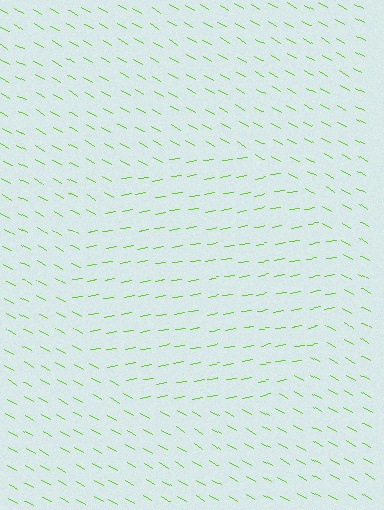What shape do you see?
I see a circle.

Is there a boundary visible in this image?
Yes, there is a texture boundary formed by a change in line orientation.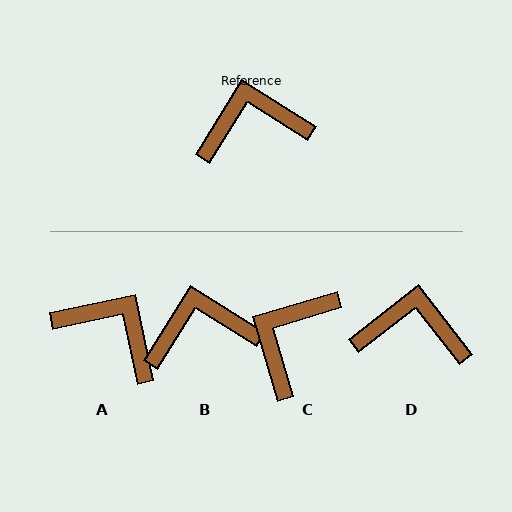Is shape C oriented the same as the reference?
No, it is off by about 48 degrees.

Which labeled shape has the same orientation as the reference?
B.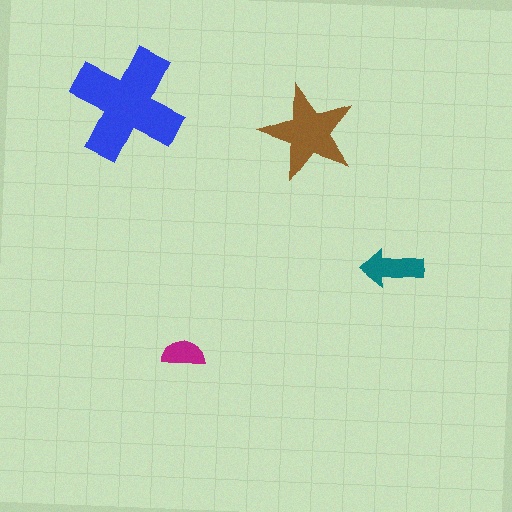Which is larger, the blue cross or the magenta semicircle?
The blue cross.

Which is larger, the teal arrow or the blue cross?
The blue cross.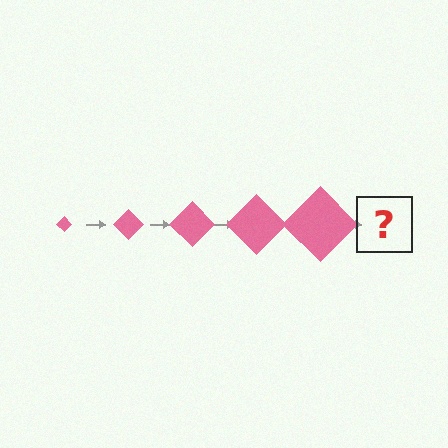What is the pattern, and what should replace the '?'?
The pattern is that the diamond gets progressively larger each step. The '?' should be a pink diamond, larger than the previous one.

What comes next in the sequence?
The next element should be a pink diamond, larger than the previous one.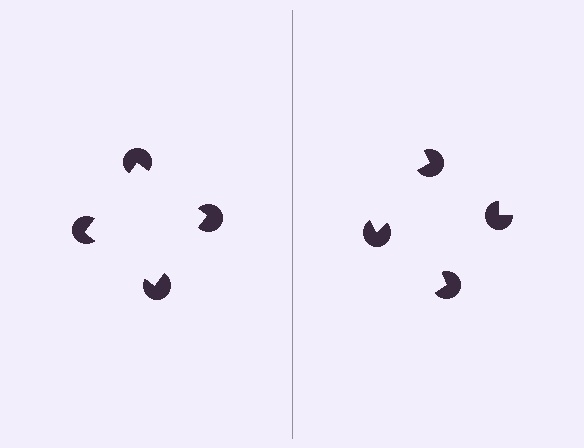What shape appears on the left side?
An illusory square.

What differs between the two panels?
The pac-man discs are positioned identically on both sides; only the wedge orientations differ. On the left they align to a square; on the right they are misaligned.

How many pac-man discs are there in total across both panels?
8 — 4 on each side.